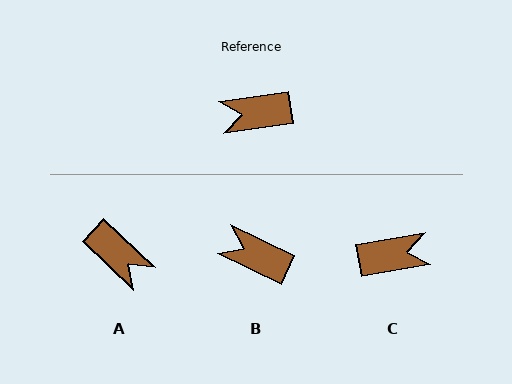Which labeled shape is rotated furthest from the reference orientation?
C, about 179 degrees away.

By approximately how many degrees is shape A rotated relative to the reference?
Approximately 128 degrees counter-clockwise.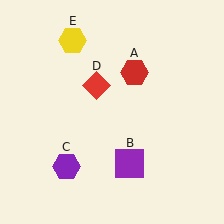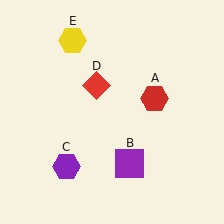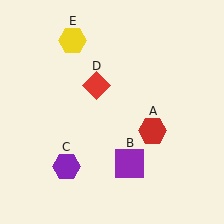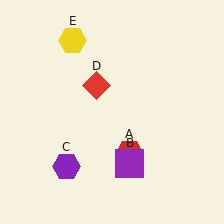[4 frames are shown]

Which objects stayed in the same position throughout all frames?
Purple square (object B) and purple hexagon (object C) and red diamond (object D) and yellow hexagon (object E) remained stationary.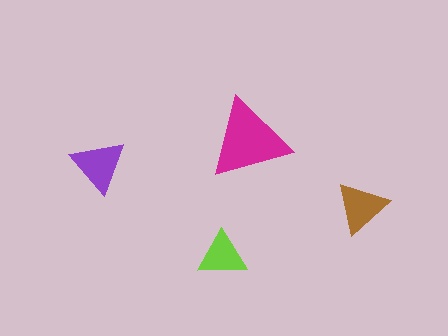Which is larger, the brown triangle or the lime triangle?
The brown one.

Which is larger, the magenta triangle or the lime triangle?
The magenta one.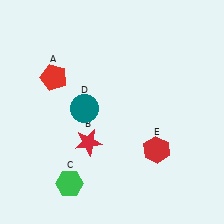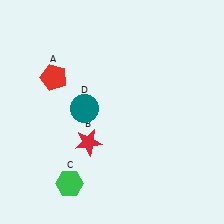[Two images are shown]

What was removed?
The red hexagon (E) was removed in Image 2.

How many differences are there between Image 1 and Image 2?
There is 1 difference between the two images.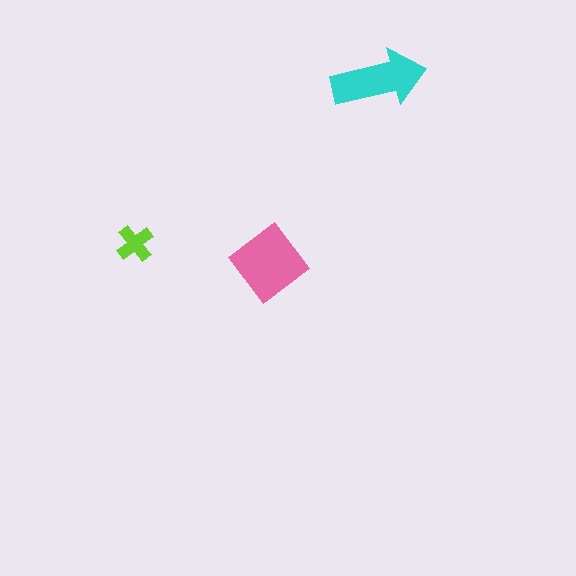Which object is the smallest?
The lime cross.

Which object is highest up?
The cyan arrow is topmost.